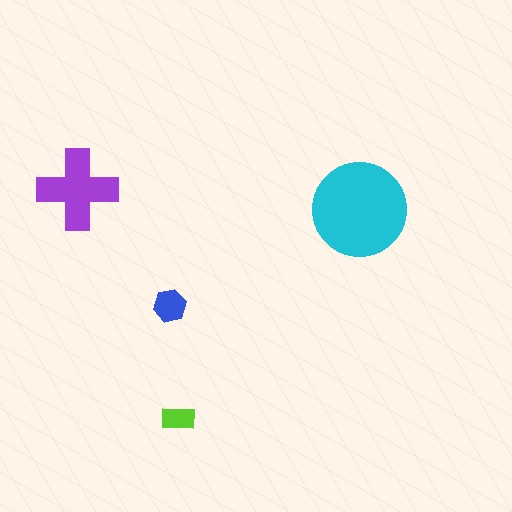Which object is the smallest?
The lime rectangle.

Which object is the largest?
The cyan circle.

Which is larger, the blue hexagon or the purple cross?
The purple cross.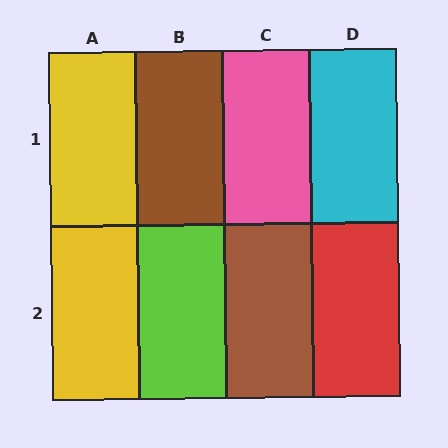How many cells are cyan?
1 cell is cyan.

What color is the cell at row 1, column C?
Pink.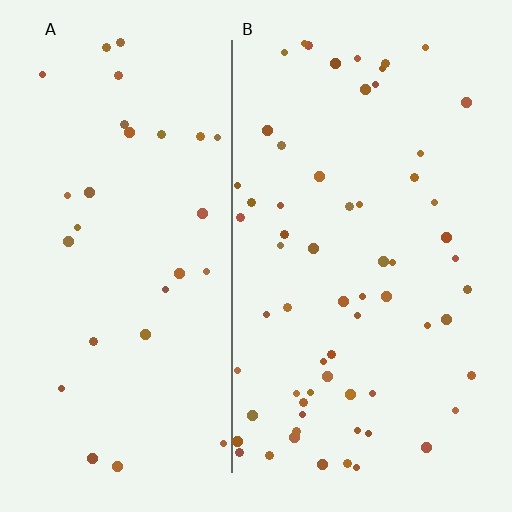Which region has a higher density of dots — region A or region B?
B (the right).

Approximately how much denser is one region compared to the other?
Approximately 2.2× — region B over region A.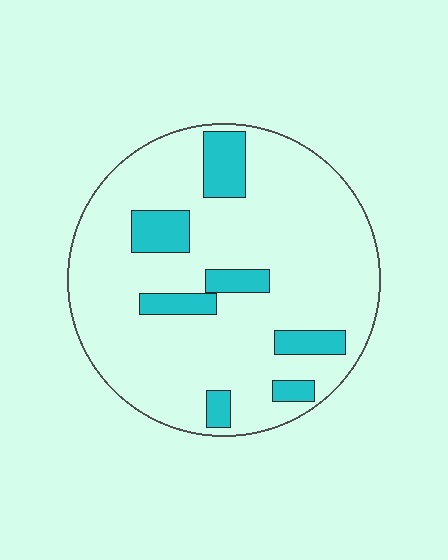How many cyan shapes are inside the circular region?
7.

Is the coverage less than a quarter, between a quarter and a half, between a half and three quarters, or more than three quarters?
Less than a quarter.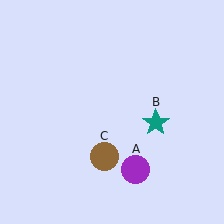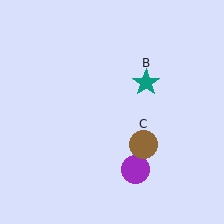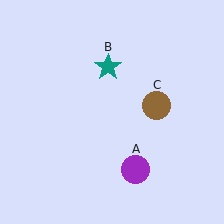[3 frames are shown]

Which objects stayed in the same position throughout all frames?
Purple circle (object A) remained stationary.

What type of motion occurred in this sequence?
The teal star (object B), brown circle (object C) rotated counterclockwise around the center of the scene.